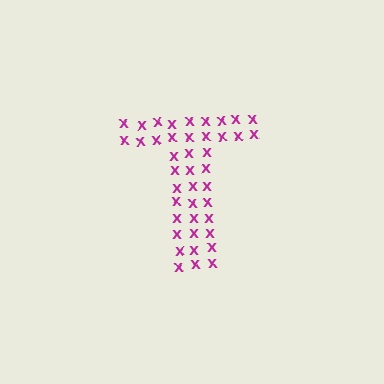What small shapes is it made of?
It is made of small letter X's.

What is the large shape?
The large shape is the letter T.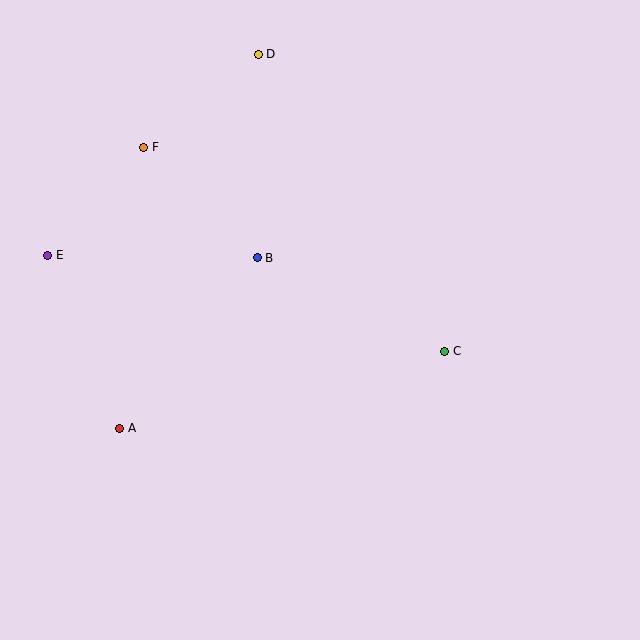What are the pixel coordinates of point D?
Point D is at (258, 54).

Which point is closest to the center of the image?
Point B at (257, 258) is closest to the center.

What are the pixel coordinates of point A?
Point A is at (120, 428).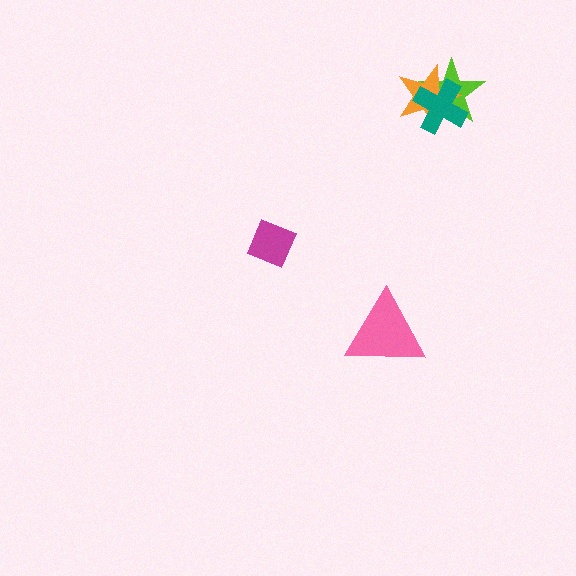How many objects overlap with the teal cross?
2 objects overlap with the teal cross.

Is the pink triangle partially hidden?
No, no other shape covers it.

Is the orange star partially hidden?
Yes, it is partially covered by another shape.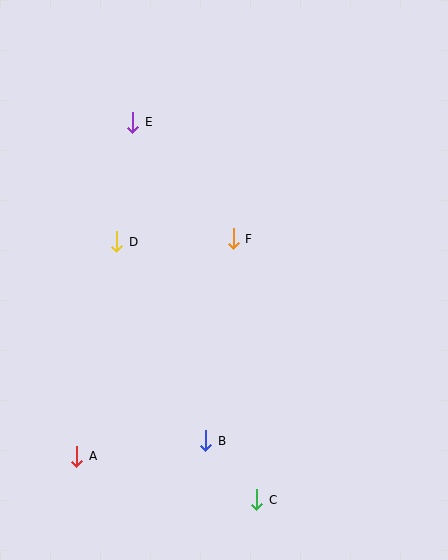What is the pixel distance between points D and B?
The distance between D and B is 218 pixels.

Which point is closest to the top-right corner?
Point F is closest to the top-right corner.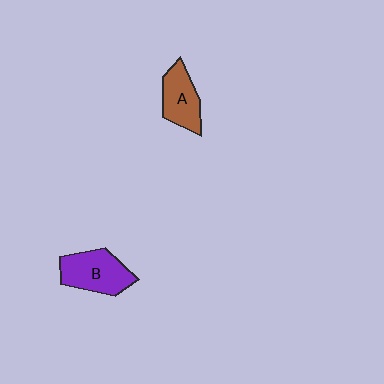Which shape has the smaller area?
Shape A (brown).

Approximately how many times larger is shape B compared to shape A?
Approximately 1.3 times.